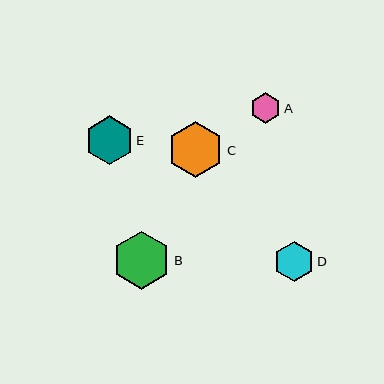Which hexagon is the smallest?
Hexagon A is the smallest with a size of approximately 30 pixels.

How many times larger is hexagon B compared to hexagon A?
Hexagon B is approximately 1.9 times the size of hexagon A.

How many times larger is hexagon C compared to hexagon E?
Hexagon C is approximately 1.2 times the size of hexagon E.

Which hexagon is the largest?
Hexagon B is the largest with a size of approximately 58 pixels.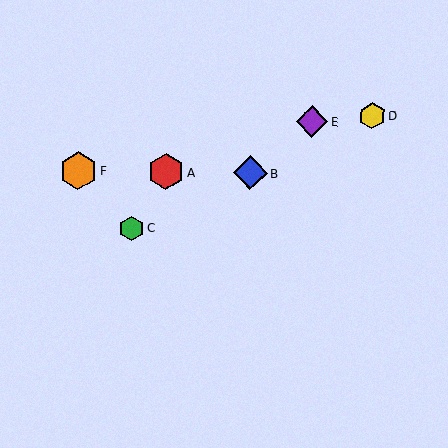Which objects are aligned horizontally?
Objects A, B, F are aligned horizontally.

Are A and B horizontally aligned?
Yes, both are at y≈172.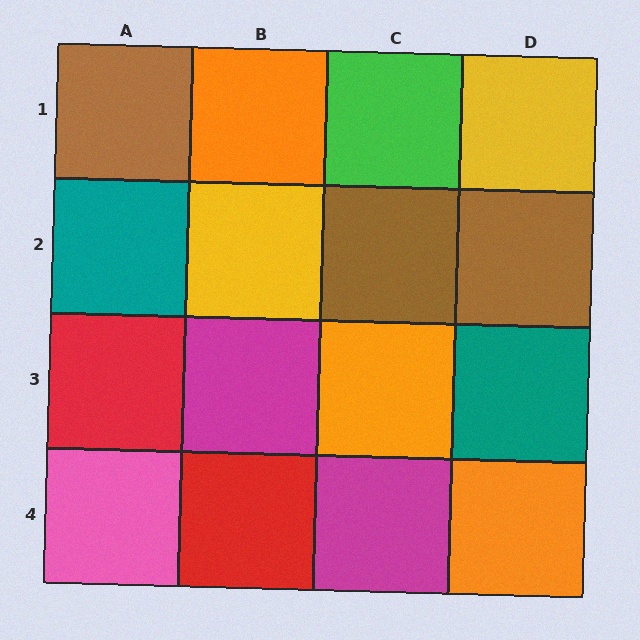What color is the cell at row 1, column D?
Yellow.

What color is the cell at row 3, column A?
Red.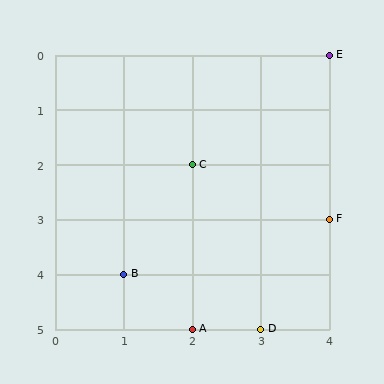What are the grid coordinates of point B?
Point B is at grid coordinates (1, 4).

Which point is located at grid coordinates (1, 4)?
Point B is at (1, 4).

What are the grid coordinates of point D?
Point D is at grid coordinates (3, 5).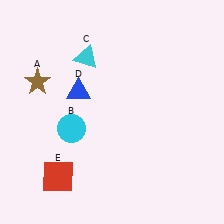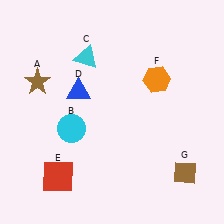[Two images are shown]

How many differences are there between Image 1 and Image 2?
There are 2 differences between the two images.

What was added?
An orange hexagon (F), a brown diamond (G) were added in Image 2.